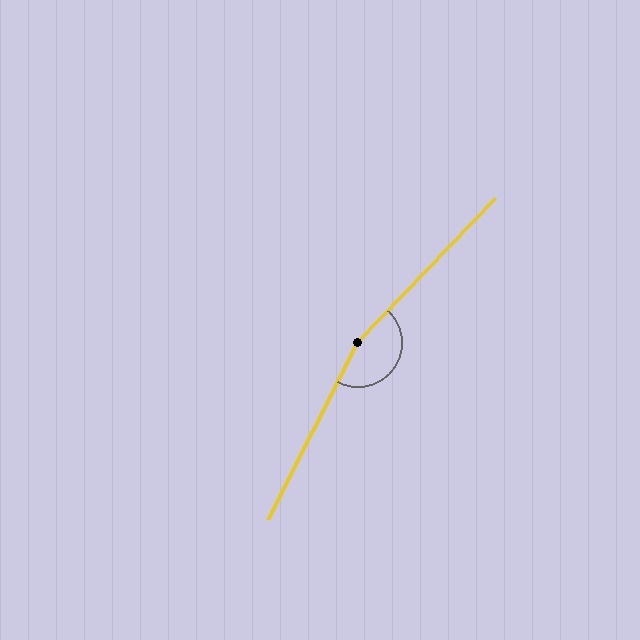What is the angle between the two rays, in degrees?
Approximately 163 degrees.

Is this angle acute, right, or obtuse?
It is obtuse.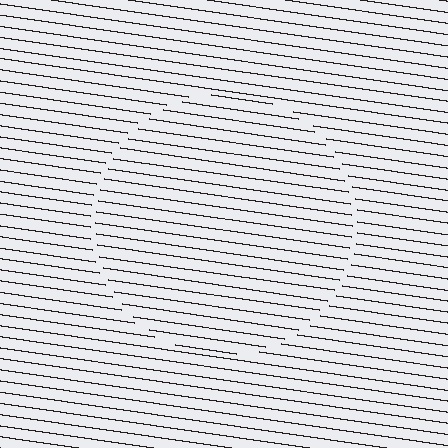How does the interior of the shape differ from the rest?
The interior of the shape contains the same grating, shifted by half a period — the contour is defined by the phase discontinuity where line-ends from the inner and outer gratings abut.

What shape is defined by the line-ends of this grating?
An illusory circle. The interior of the shape contains the same grating, shifted by half a period — the contour is defined by the phase discontinuity where line-ends from the inner and outer gratings abut.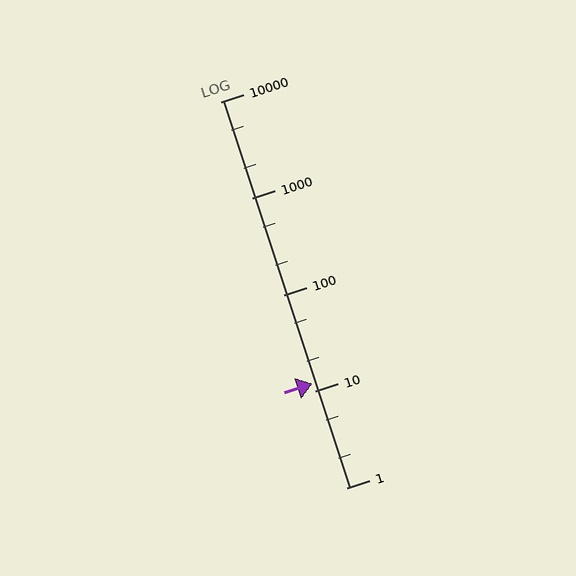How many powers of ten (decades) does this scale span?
The scale spans 4 decades, from 1 to 10000.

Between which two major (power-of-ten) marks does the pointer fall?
The pointer is between 10 and 100.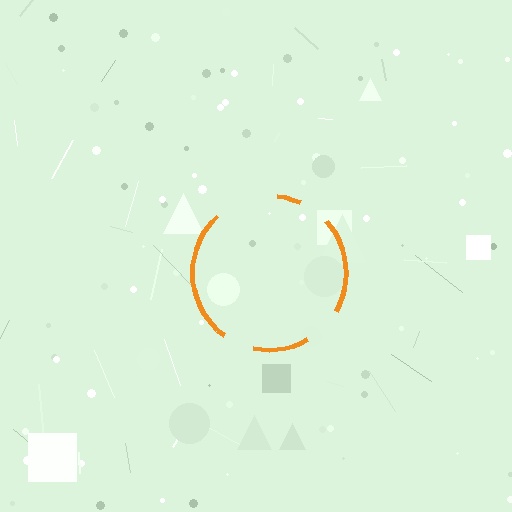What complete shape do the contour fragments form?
The contour fragments form a circle.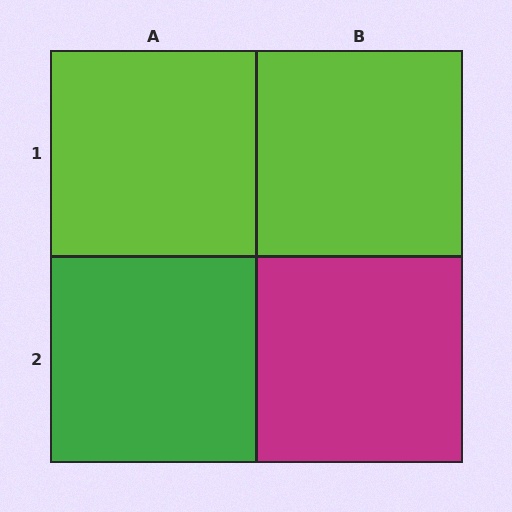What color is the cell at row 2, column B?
Magenta.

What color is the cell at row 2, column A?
Green.